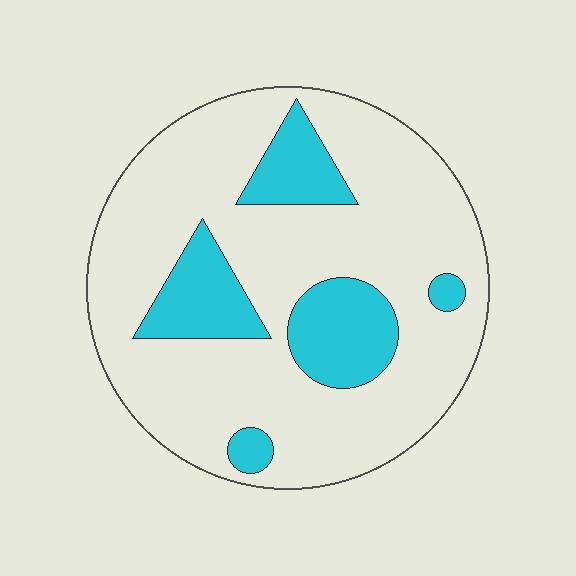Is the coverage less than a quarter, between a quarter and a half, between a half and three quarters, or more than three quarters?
Less than a quarter.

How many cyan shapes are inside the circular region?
5.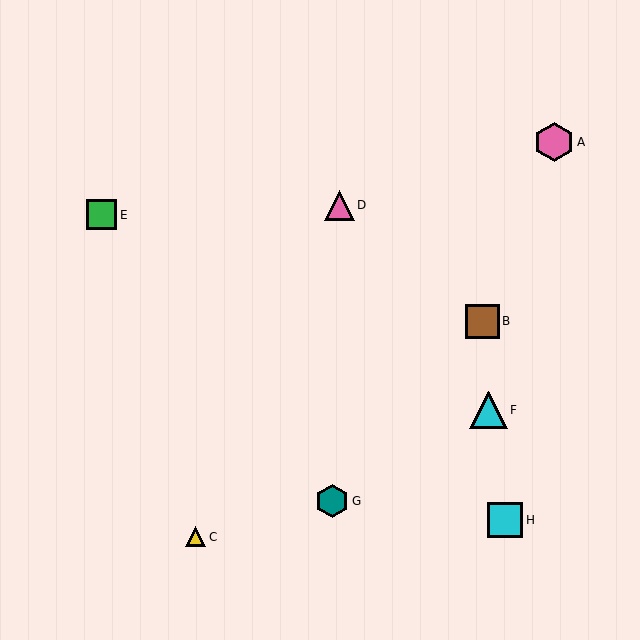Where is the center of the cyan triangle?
The center of the cyan triangle is at (488, 410).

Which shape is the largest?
The pink hexagon (labeled A) is the largest.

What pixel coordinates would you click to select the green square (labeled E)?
Click at (101, 215) to select the green square E.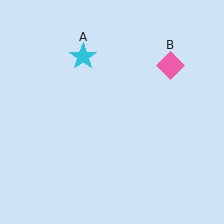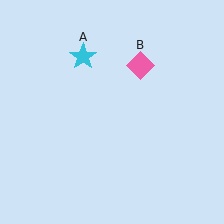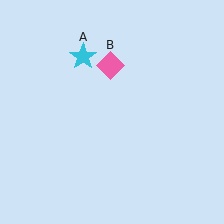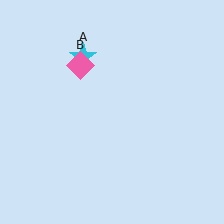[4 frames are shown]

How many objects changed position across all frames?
1 object changed position: pink diamond (object B).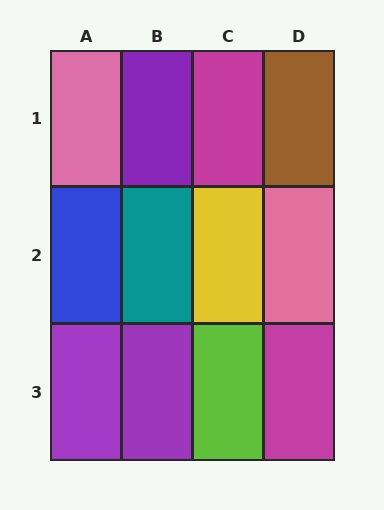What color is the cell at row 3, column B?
Purple.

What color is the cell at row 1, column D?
Brown.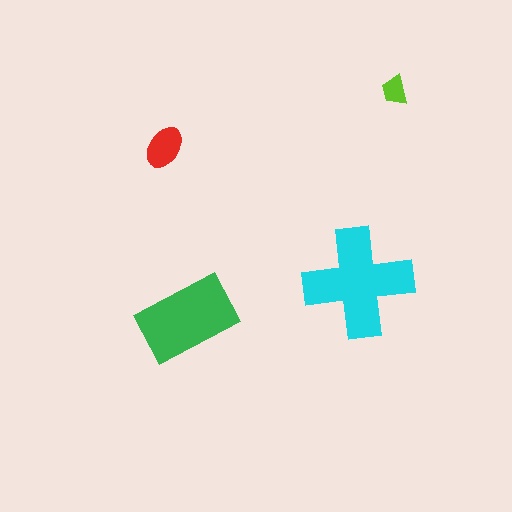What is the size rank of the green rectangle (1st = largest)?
2nd.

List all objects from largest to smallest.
The cyan cross, the green rectangle, the red ellipse, the lime trapezoid.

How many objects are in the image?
There are 4 objects in the image.